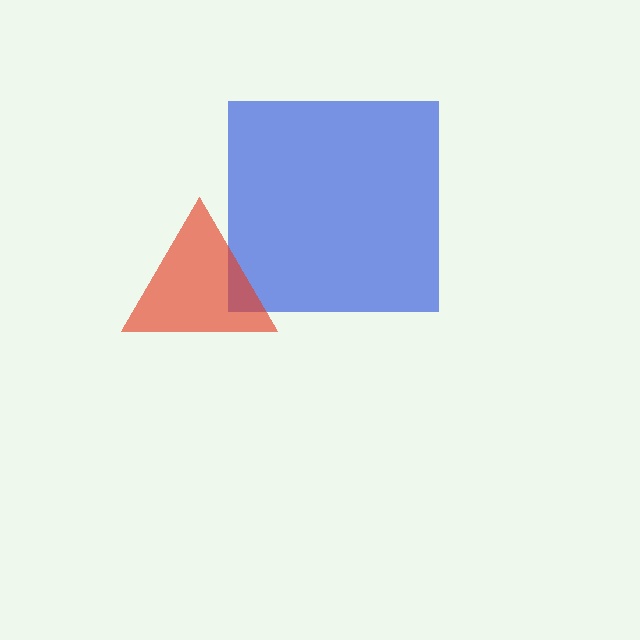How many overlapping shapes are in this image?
There are 2 overlapping shapes in the image.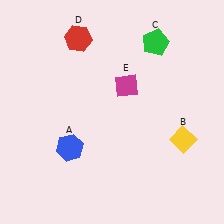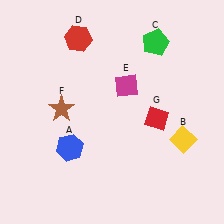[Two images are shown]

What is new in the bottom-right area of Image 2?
A red diamond (G) was added in the bottom-right area of Image 2.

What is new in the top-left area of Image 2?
A brown star (F) was added in the top-left area of Image 2.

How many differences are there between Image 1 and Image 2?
There are 2 differences between the two images.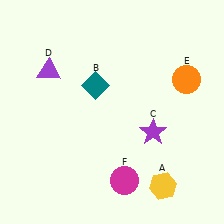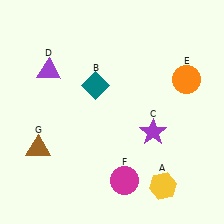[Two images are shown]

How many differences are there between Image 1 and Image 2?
There is 1 difference between the two images.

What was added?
A brown triangle (G) was added in Image 2.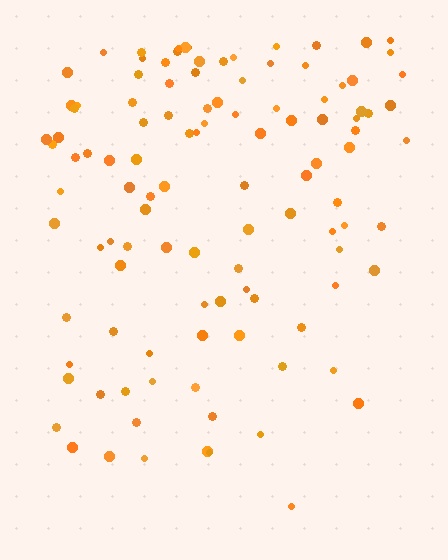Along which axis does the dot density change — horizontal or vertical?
Vertical.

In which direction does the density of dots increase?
From bottom to top, with the top side densest.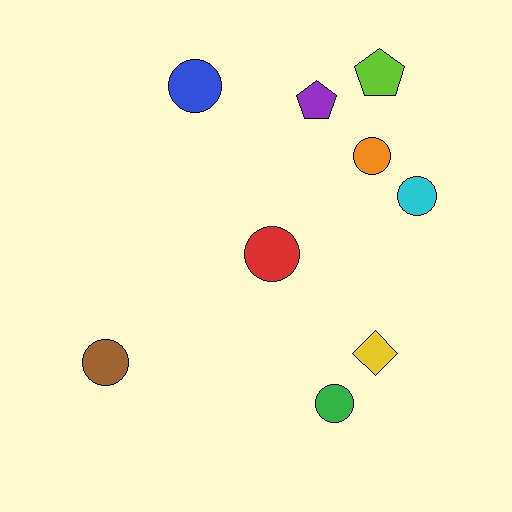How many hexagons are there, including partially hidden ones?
There are no hexagons.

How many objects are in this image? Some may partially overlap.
There are 9 objects.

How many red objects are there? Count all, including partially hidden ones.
There is 1 red object.